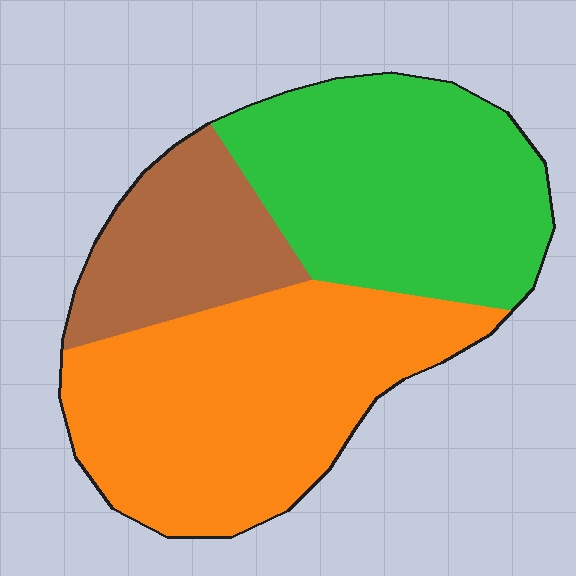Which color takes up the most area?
Orange, at roughly 45%.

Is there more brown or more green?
Green.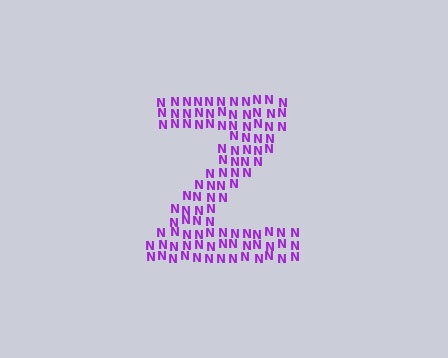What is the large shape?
The large shape is the letter Z.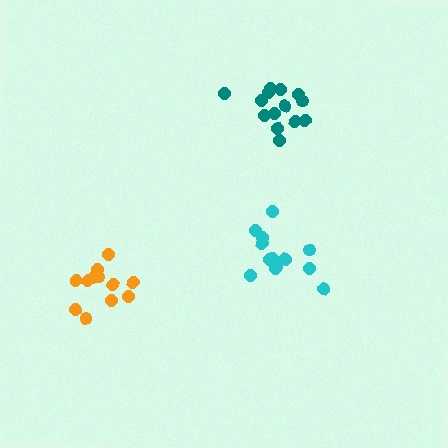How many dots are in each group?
Group 1: 13 dots, Group 2: 14 dots, Group 3: 12 dots (39 total).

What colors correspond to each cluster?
The clusters are colored: cyan, teal, orange.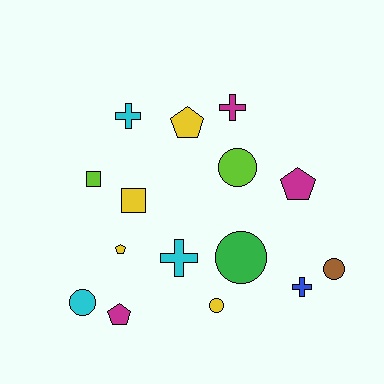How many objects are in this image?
There are 15 objects.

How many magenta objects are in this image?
There are 3 magenta objects.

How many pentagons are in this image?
There are 4 pentagons.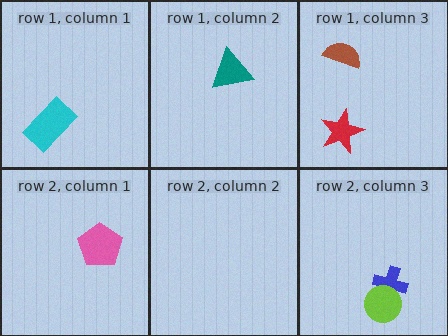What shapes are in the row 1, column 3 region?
The red star, the brown semicircle.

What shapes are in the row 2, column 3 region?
The blue cross, the lime circle.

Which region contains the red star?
The row 1, column 3 region.